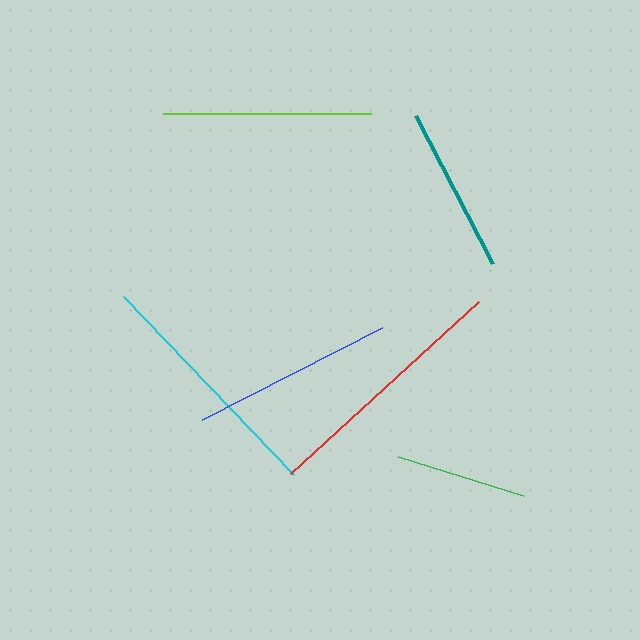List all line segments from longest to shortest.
From longest to shortest: red, cyan, lime, blue, teal, green.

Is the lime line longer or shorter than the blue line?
The lime line is longer than the blue line.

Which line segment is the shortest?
The green line is the shortest at approximately 131 pixels.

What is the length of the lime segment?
The lime segment is approximately 208 pixels long.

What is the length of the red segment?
The red segment is approximately 256 pixels long.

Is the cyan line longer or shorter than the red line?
The red line is longer than the cyan line.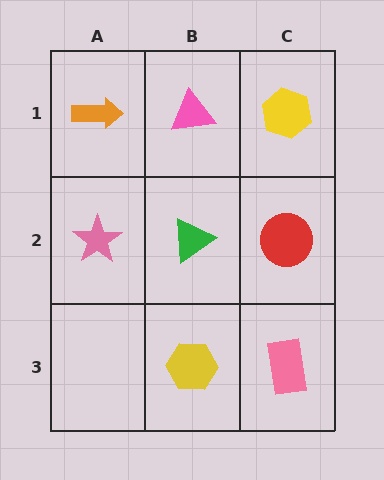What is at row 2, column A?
A pink star.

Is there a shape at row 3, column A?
No, that cell is empty.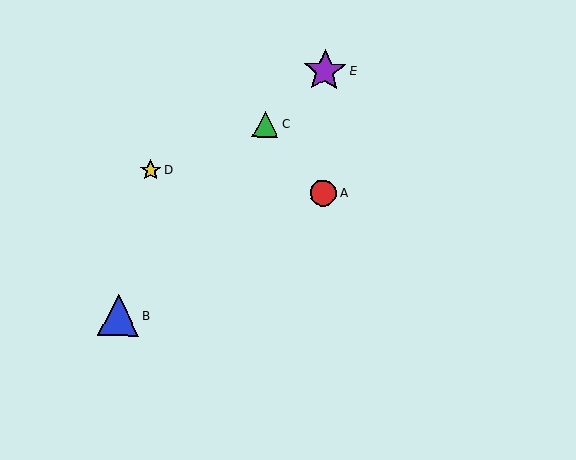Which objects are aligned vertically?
Objects A, E are aligned vertically.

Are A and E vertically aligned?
Yes, both are at x≈323.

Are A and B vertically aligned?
No, A is at x≈323 and B is at x≈119.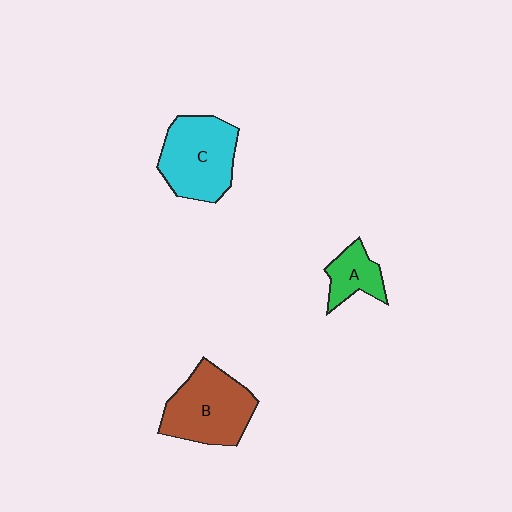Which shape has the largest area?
Shape B (brown).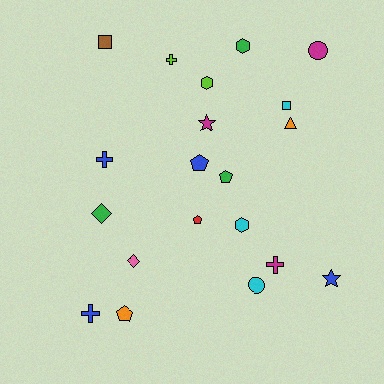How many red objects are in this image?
There is 1 red object.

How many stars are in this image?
There are 2 stars.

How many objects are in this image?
There are 20 objects.